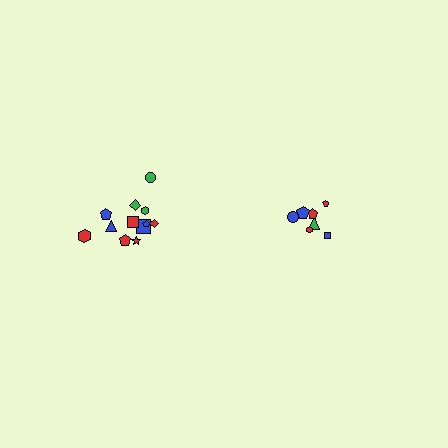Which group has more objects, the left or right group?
The left group.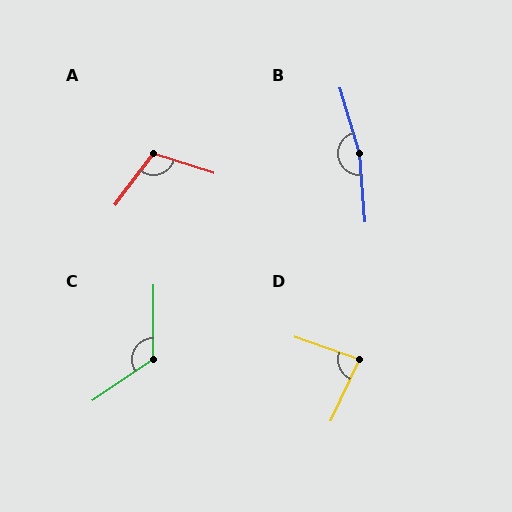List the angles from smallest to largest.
D (85°), A (109°), C (124°), B (168°).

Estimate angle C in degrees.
Approximately 124 degrees.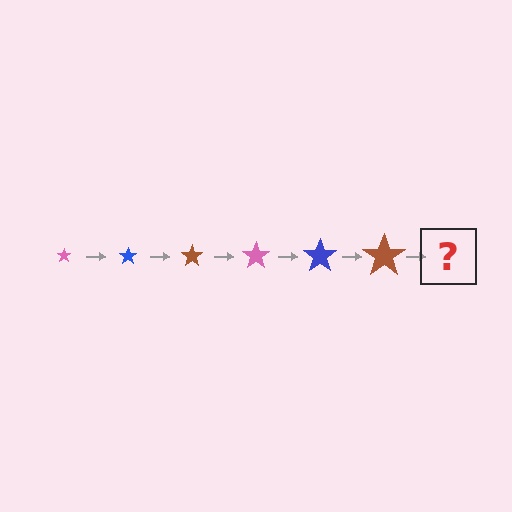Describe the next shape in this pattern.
It should be a pink star, larger than the previous one.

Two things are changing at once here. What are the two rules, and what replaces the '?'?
The two rules are that the star grows larger each step and the color cycles through pink, blue, and brown. The '?' should be a pink star, larger than the previous one.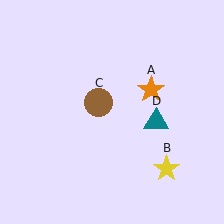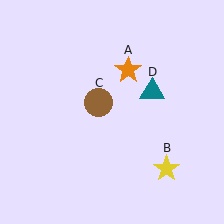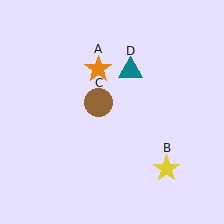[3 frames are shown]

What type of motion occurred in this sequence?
The orange star (object A), teal triangle (object D) rotated counterclockwise around the center of the scene.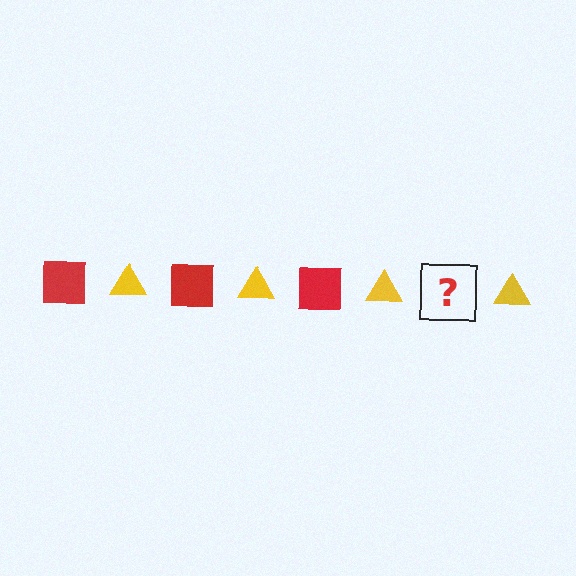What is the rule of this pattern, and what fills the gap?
The rule is that the pattern alternates between red square and yellow triangle. The gap should be filled with a red square.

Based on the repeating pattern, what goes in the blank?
The blank should be a red square.